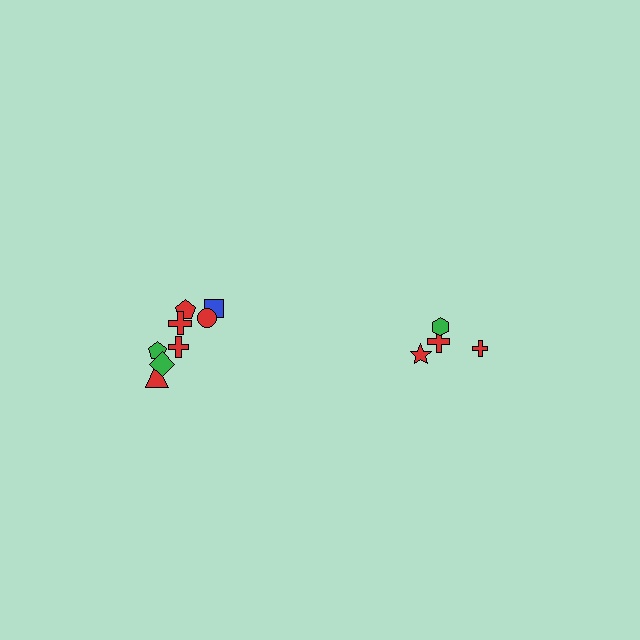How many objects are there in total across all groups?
There are 12 objects.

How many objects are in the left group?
There are 8 objects.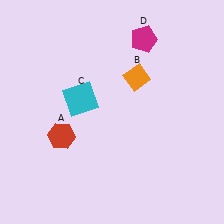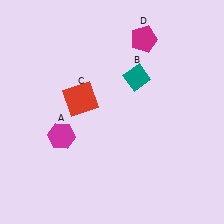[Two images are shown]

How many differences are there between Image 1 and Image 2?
There are 3 differences between the two images.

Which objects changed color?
A changed from red to magenta. B changed from orange to teal. C changed from cyan to red.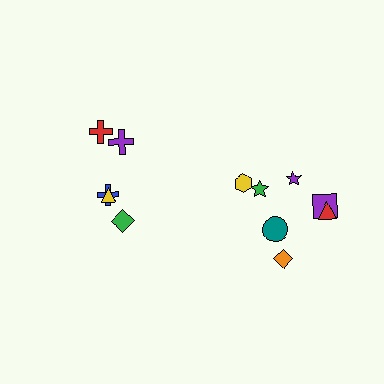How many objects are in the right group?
There are 7 objects.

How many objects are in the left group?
There are 5 objects.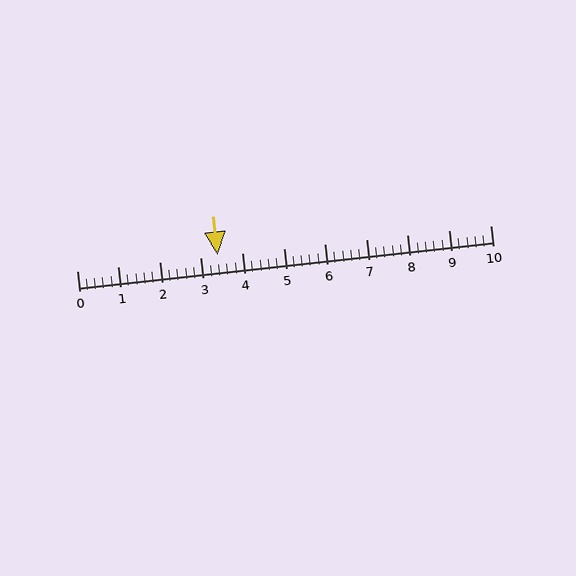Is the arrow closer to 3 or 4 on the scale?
The arrow is closer to 3.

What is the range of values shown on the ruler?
The ruler shows values from 0 to 10.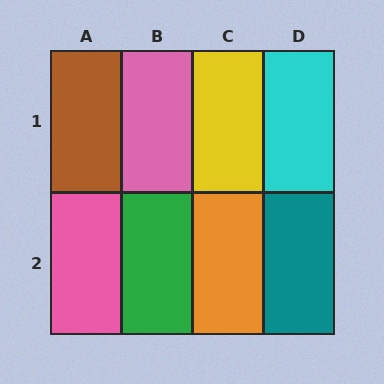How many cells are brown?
1 cell is brown.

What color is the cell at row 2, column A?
Pink.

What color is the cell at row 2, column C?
Orange.